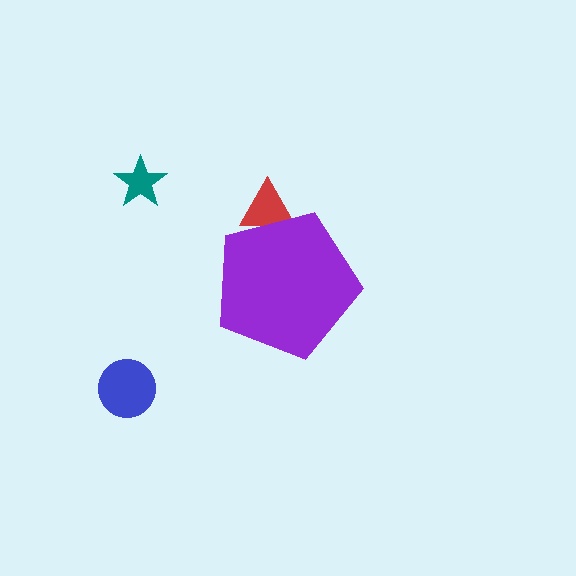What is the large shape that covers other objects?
A purple pentagon.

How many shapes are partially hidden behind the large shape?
1 shape is partially hidden.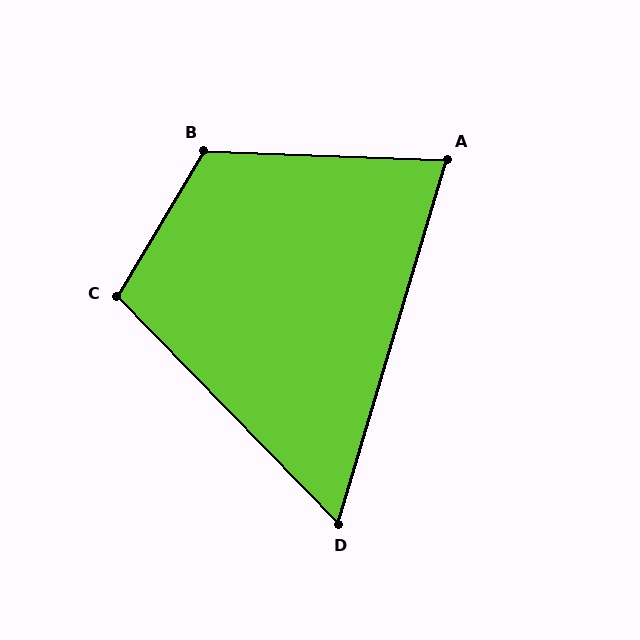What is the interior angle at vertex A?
Approximately 75 degrees (acute).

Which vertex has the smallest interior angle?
D, at approximately 61 degrees.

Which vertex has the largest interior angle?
B, at approximately 119 degrees.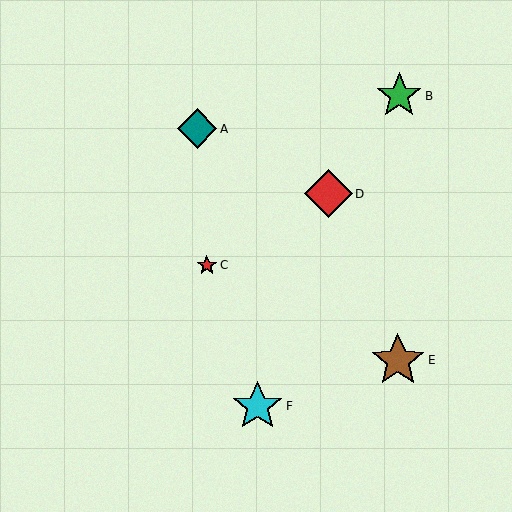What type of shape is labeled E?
Shape E is a brown star.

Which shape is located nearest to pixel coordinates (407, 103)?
The green star (labeled B) at (399, 96) is nearest to that location.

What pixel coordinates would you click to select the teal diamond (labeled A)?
Click at (197, 129) to select the teal diamond A.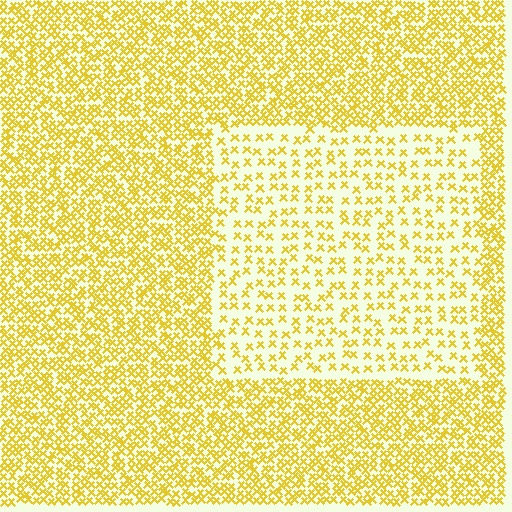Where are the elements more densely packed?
The elements are more densely packed outside the rectangle boundary.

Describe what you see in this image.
The image contains small yellow elements arranged at two different densities. A rectangle-shaped region is visible where the elements are less densely packed than the surrounding area.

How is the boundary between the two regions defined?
The boundary is defined by a change in element density (approximately 2.3x ratio). All elements are the same color, size, and shape.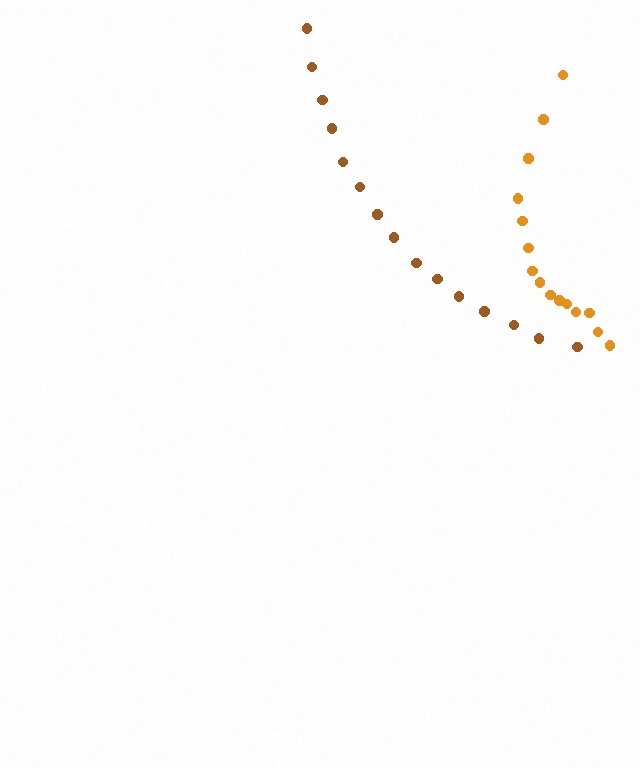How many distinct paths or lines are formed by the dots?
There are 2 distinct paths.